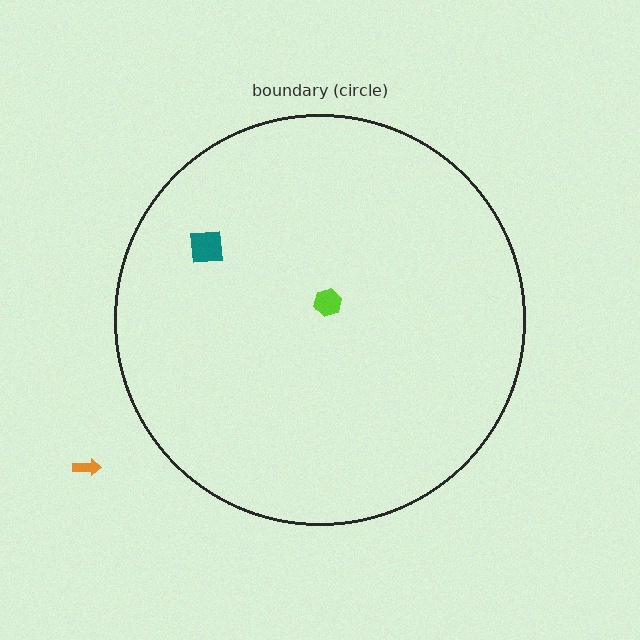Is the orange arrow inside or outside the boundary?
Outside.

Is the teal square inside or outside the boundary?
Inside.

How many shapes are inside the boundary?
3 inside, 1 outside.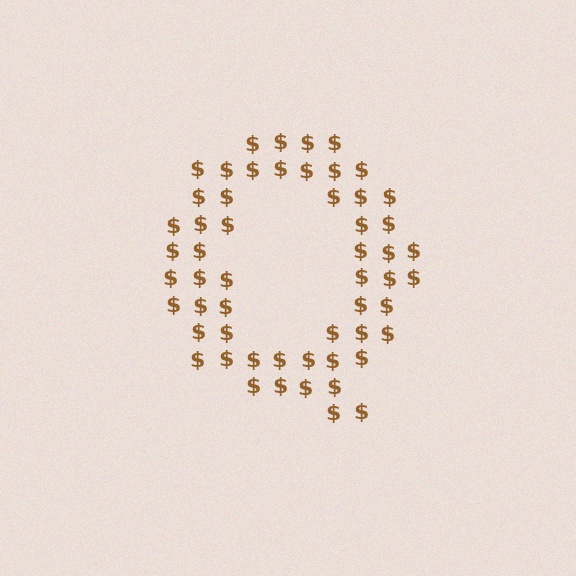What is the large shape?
The large shape is the letter Q.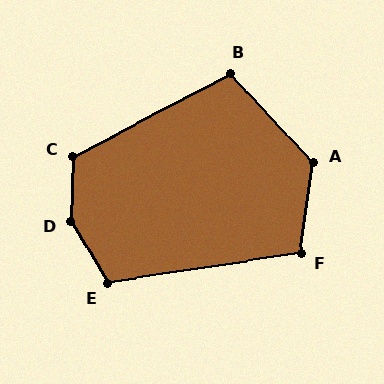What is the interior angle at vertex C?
Approximately 119 degrees (obtuse).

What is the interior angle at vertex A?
Approximately 129 degrees (obtuse).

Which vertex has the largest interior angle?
D, at approximately 148 degrees.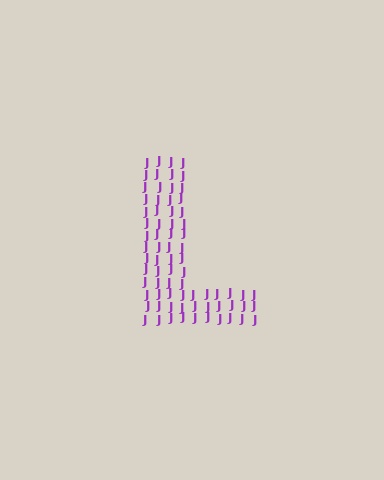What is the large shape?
The large shape is the letter L.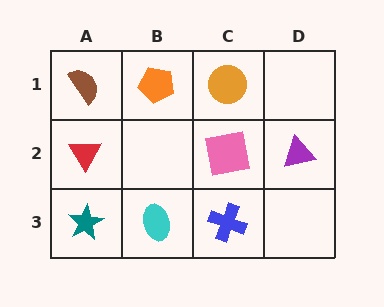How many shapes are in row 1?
3 shapes.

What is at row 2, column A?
A red triangle.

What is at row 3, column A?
A teal star.